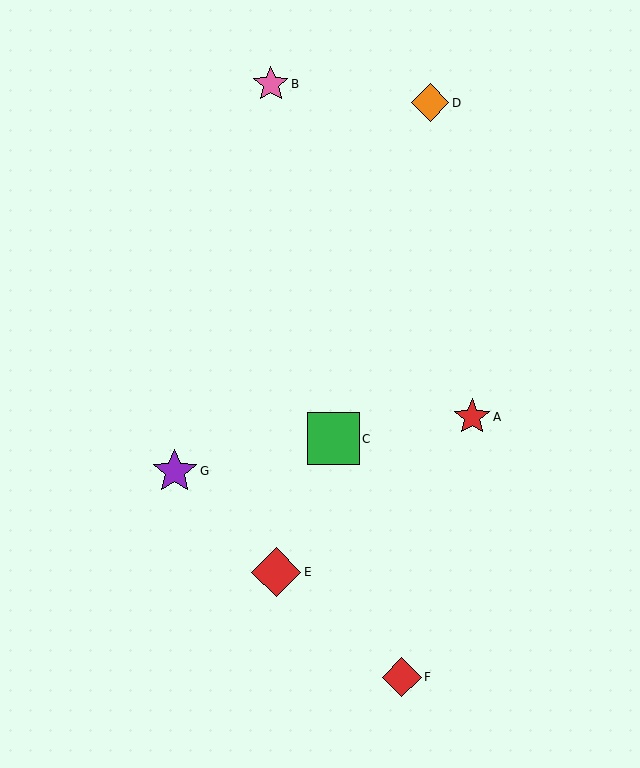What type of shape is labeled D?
Shape D is an orange diamond.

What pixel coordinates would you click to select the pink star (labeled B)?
Click at (271, 84) to select the pink star B.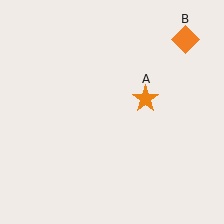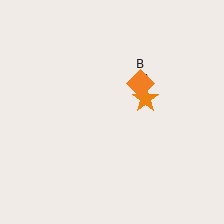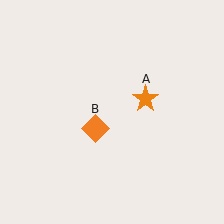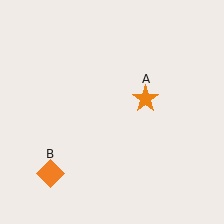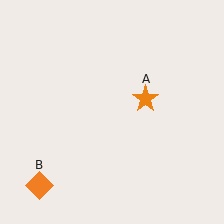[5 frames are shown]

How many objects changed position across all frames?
1 object changed position: orange diamond (object B).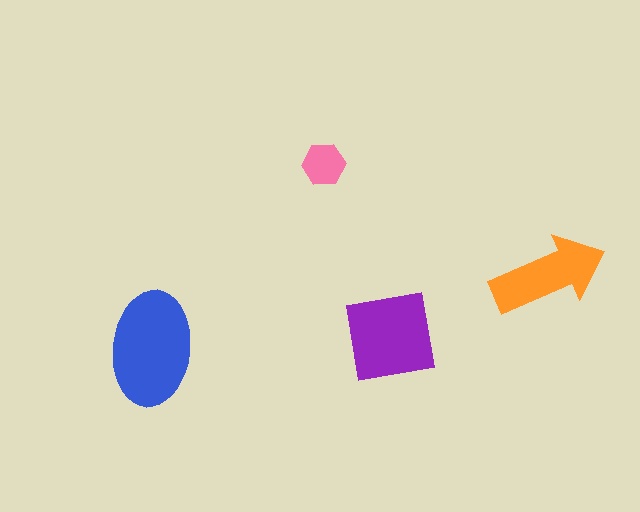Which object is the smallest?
The pink hexagon.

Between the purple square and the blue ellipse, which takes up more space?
The blue ellipse.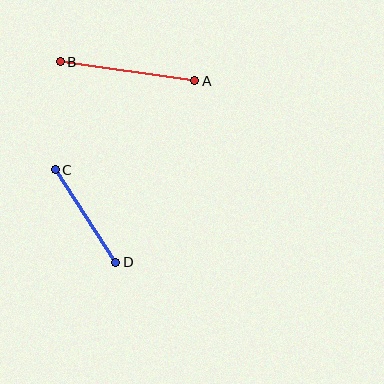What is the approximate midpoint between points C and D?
The midpoint is at approximately (85, 216) pixels.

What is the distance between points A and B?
The distance is approximately 136 pixels.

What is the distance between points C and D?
The distance is approximately 111 pixels.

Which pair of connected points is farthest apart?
Points A and B are farthest apart.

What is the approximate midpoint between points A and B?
The midpoint is at approximately (128, 71) pixels.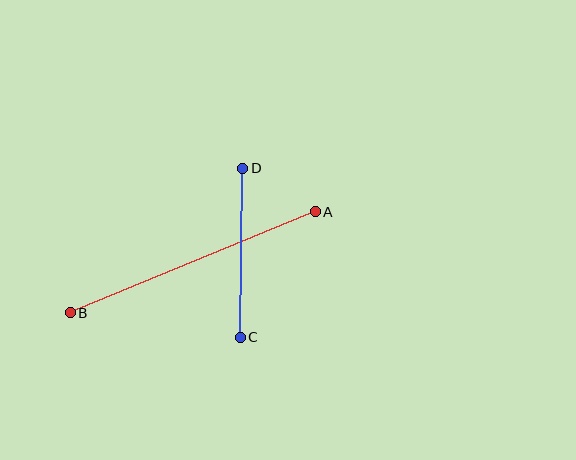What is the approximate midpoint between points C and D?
The midpoint is at approximately (242, 253) pixels.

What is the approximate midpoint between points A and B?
The midpoint is at approximately (193, 262) pixels.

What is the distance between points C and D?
The distance is approximately 169 pixels.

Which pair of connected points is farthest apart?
Points A and B are farthest apart.